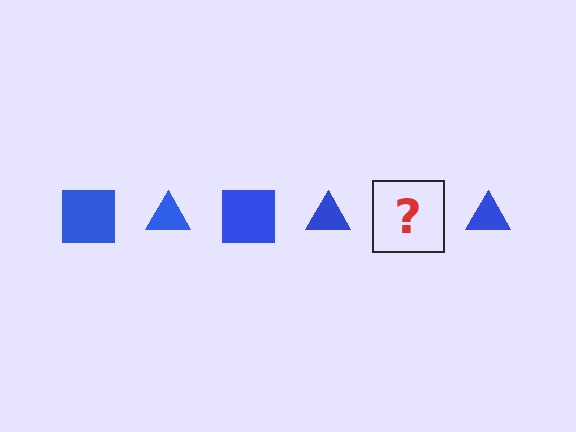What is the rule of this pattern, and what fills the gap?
The rule is that the pattern cycles through square, triangle shapes in blue. The gap should be filled with a blue square.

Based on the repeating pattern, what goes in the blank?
The blank should be a blue square.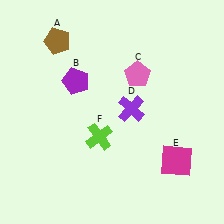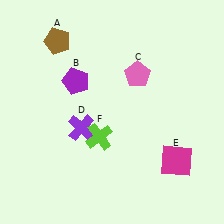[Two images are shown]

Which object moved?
The purple cross (D) moved left.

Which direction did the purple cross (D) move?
The purple cross (D) moved left.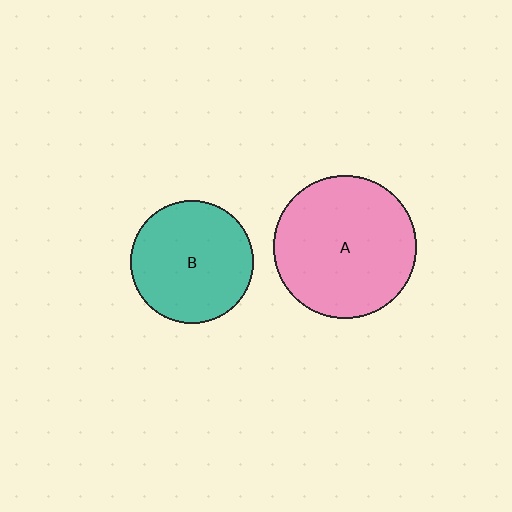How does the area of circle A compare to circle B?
Approximately 1.3 times.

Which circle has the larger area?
Circle A (pink).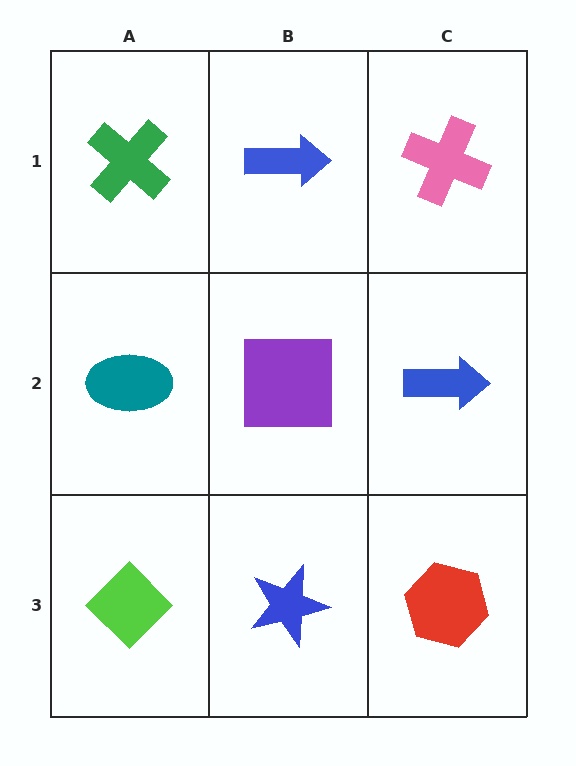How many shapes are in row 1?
3 shapes.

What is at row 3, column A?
A lime diamond.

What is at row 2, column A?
A teal ellipse.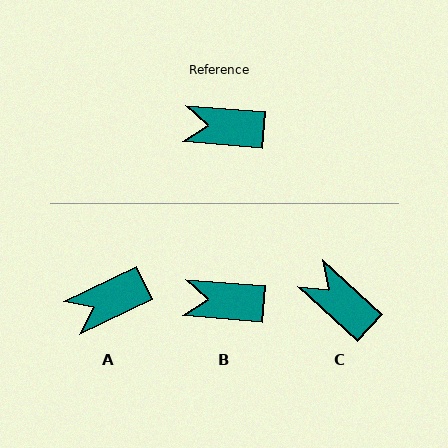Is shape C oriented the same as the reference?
No, it is off by about 38 degrees.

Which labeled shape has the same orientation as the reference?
B.